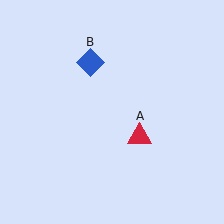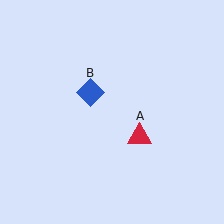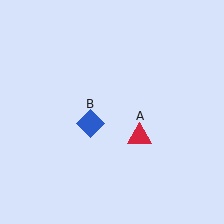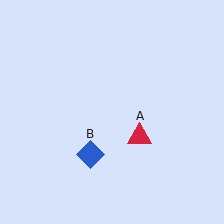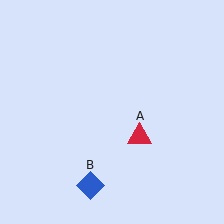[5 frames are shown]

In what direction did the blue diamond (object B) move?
The blue diamond (object B) moved down.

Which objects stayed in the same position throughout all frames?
Red triangle (object A) remained stationary.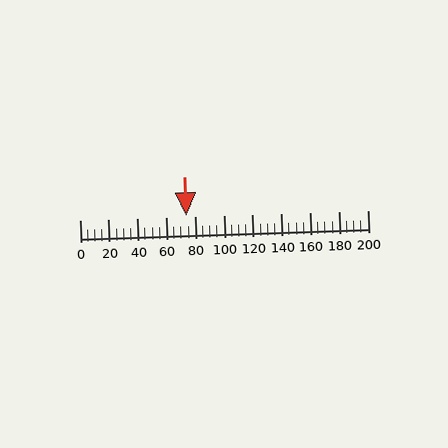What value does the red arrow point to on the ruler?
The red arrow points to approximately 74.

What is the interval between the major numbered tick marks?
The major tick marks are spaced 20 units apart.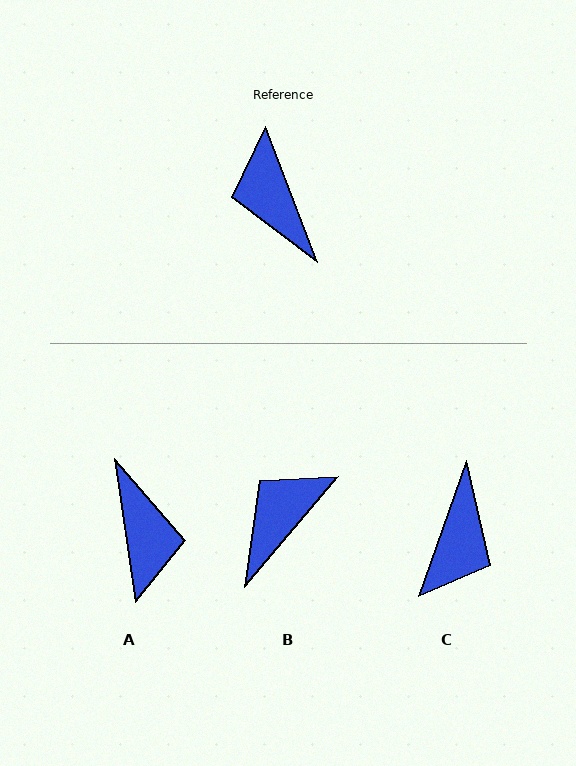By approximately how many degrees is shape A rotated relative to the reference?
Approximately 168 degrees counter-clockwise.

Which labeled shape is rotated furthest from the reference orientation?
A, about 168 degrees away.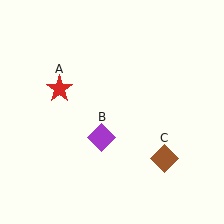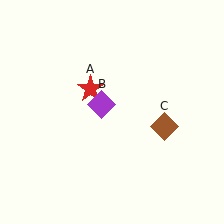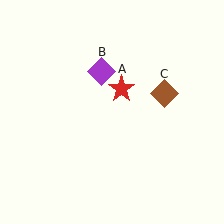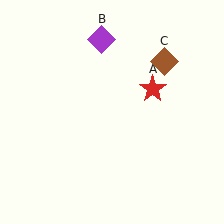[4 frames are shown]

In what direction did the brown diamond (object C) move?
The brown diamond (object C) moved up.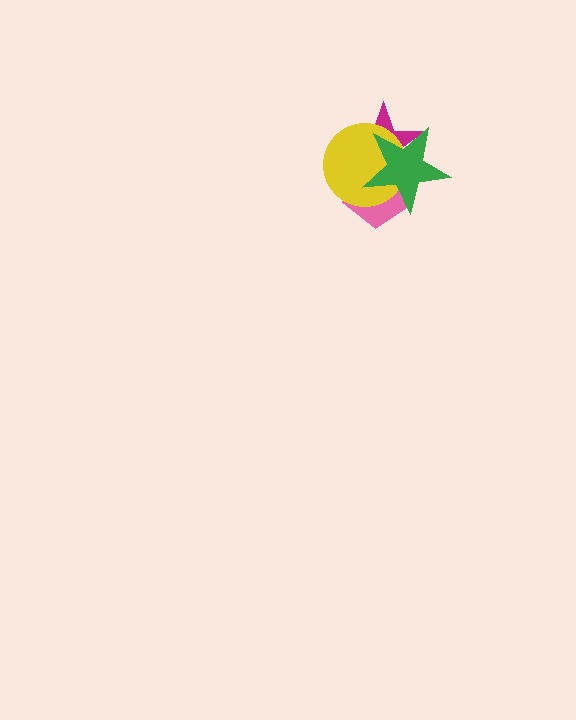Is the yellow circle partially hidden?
Yes, it is partially covered by another shape.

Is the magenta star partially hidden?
Yes, it is partially covered by another shape.